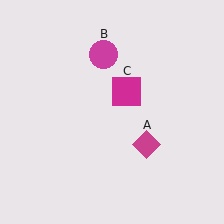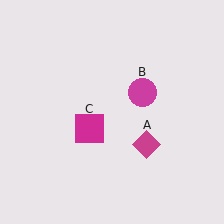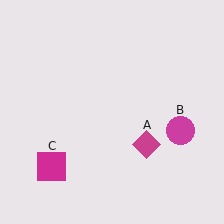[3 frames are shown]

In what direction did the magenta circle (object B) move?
The magenta circle (object B) moved down and to the right.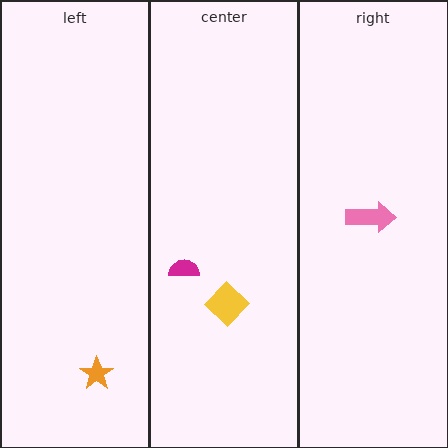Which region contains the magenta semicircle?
The center region.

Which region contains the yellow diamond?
The center region.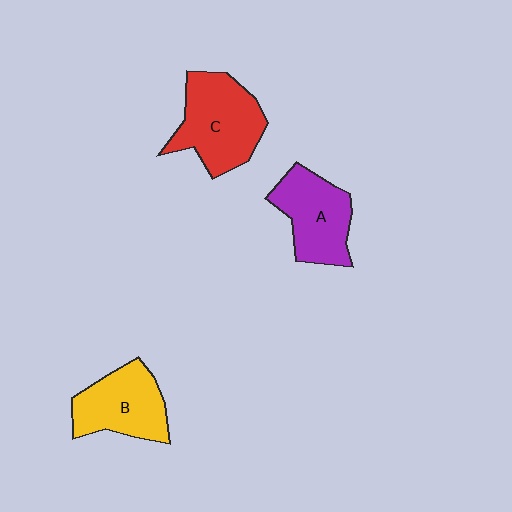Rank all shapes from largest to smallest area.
From largest to smallest: C (red), A (purple), B (yellow).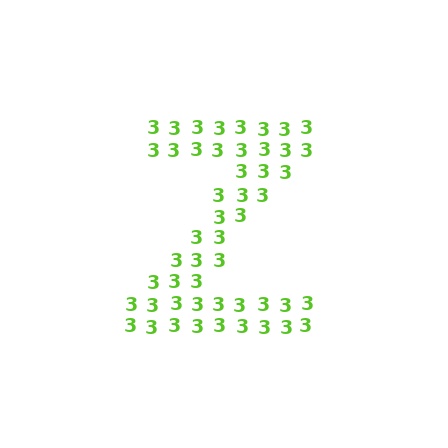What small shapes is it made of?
It is made of small digit 3's.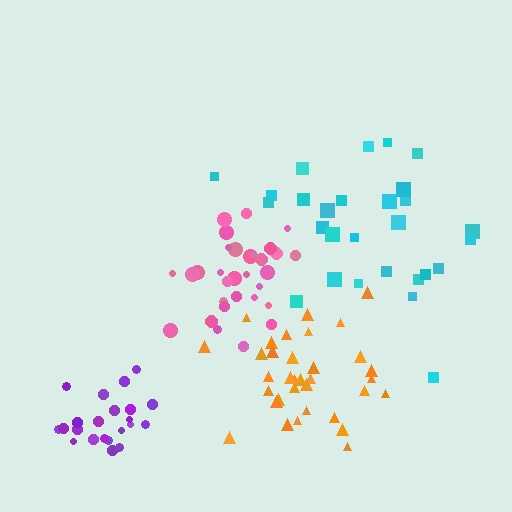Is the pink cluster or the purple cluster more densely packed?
Purple.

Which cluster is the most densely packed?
Purple.